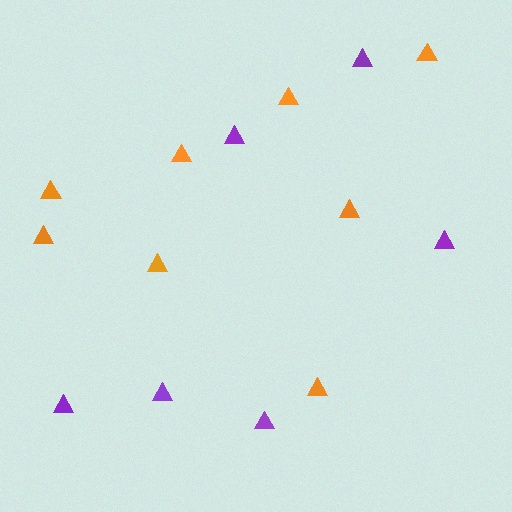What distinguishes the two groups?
There are 2 groups: one group of orange triangles (8) and one group of purple triangles (6).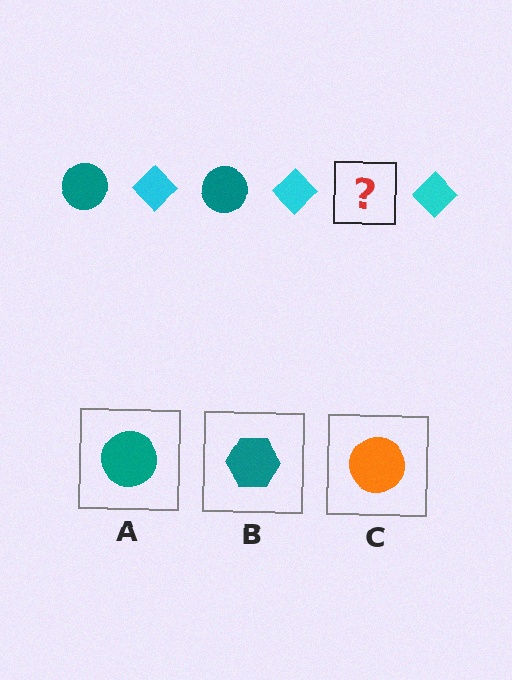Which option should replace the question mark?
Option A.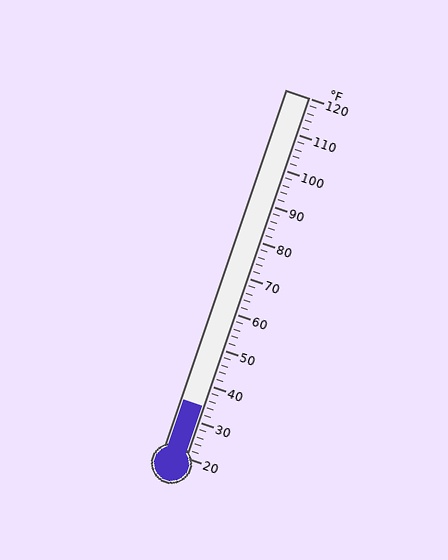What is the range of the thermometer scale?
The thermometer scale ranges from 20°F to 120°F.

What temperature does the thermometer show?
The thermometer shows approximately 34°F.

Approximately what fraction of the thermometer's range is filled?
The thermometer is filled to approximately 15% of its range.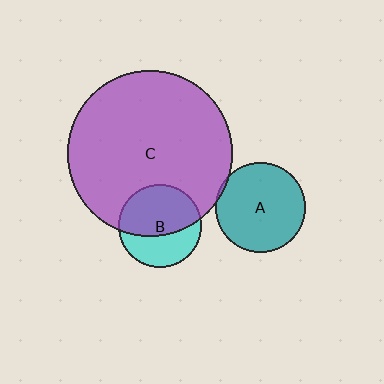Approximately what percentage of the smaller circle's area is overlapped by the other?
Approximately 5%.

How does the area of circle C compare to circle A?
Approximately 3.3 times.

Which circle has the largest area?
Circle C (purple).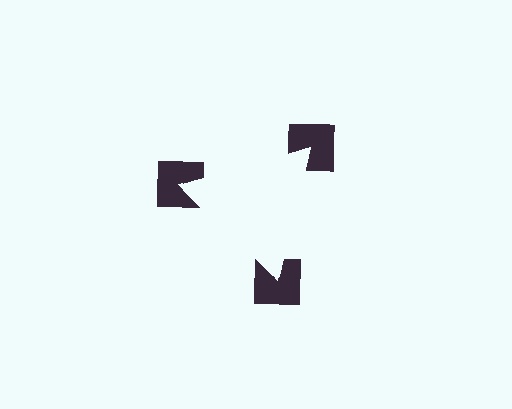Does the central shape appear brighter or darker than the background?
It typically appears slightly brighter than the background, even though no actual brightness change is drawn.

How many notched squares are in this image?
There are 3 — one at each vertex of the illusory triangle.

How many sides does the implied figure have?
3 sides.